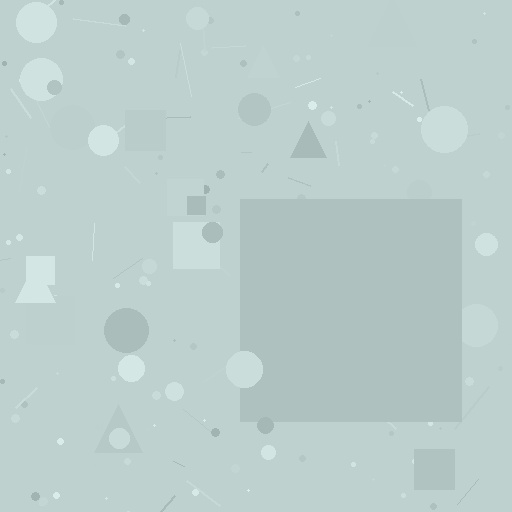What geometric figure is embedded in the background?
A square is embedded in the background.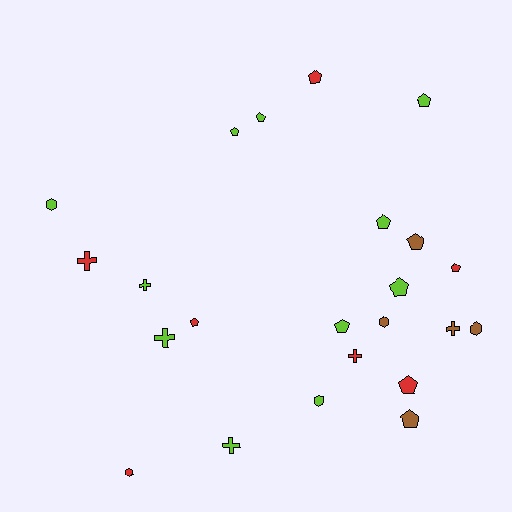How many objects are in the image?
There are 23 objects.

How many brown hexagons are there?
There are 2 brown hexagons.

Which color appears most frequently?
Lime, with 11 objects.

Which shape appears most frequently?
Pentagon, with 12 objects.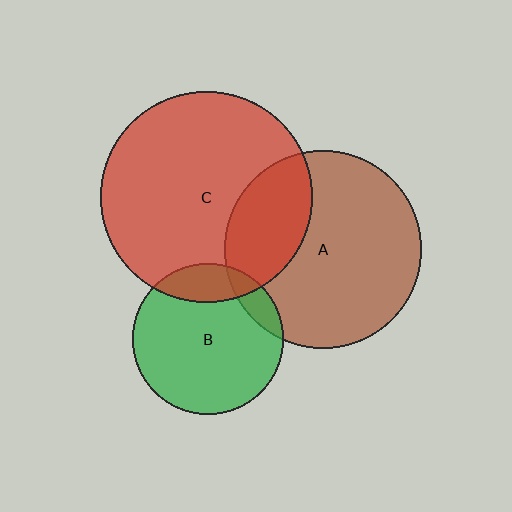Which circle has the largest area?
Circle C (red).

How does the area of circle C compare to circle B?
Approximately 2.0 times.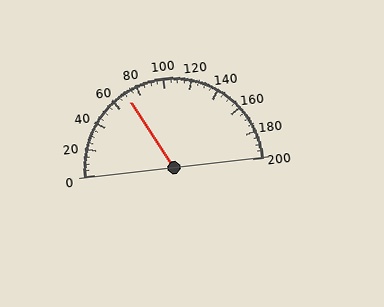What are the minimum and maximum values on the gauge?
The gauge ranges from 0 to 200.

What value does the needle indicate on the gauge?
The needle indicates approximately 70.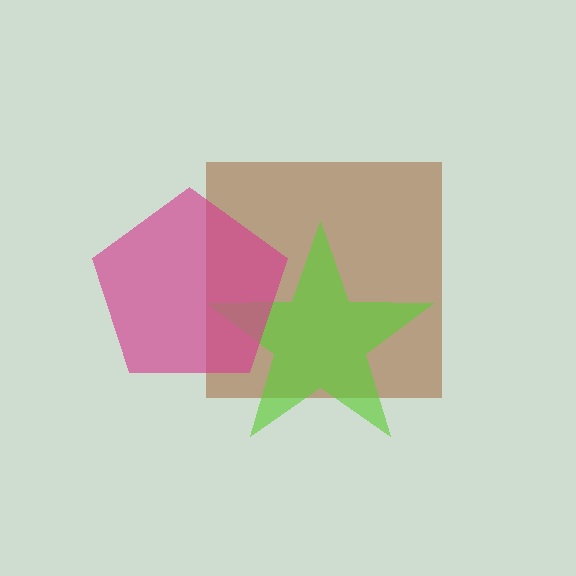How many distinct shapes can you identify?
There are 3 distinct shapes: a brown square, a lime star, a magenta pentagon.